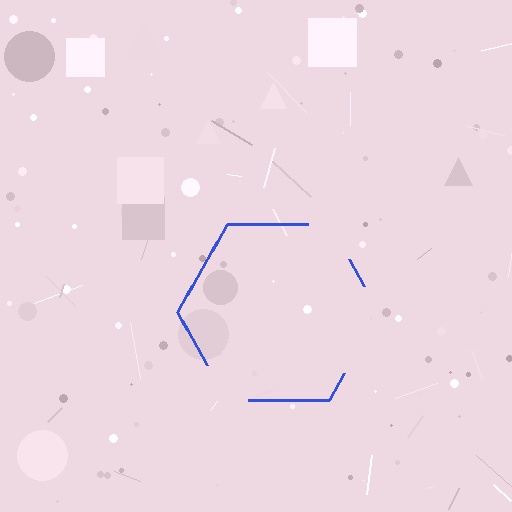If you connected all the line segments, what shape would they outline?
They would outline a hexagon.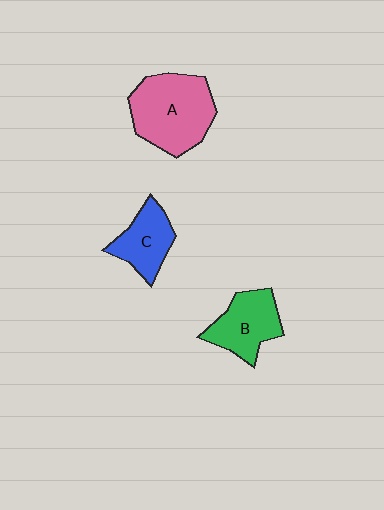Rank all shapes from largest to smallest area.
From largest to smallest: A (pink), B (green), C (blue).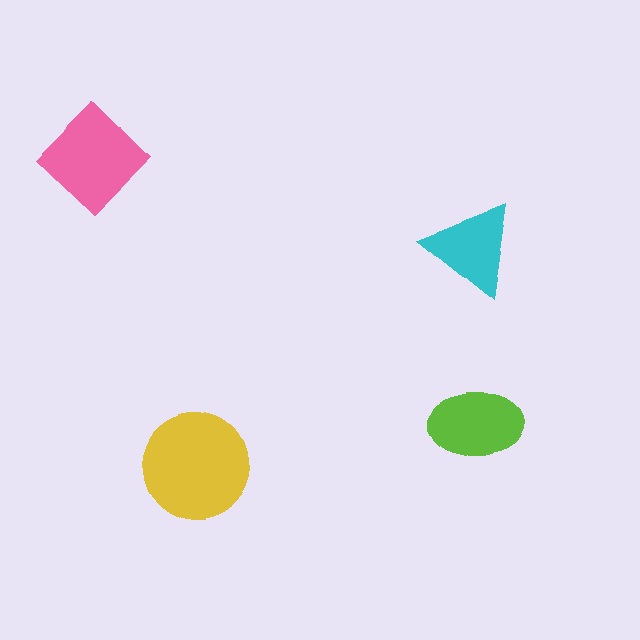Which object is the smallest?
The cyan triangle.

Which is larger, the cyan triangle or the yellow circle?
The yellow circle.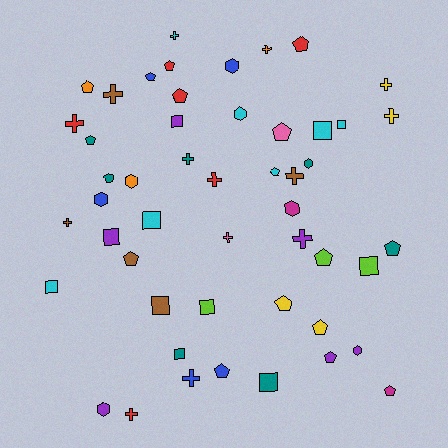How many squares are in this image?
There are 11 squares.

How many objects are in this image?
There are 50 objects.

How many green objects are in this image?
There are no green objects.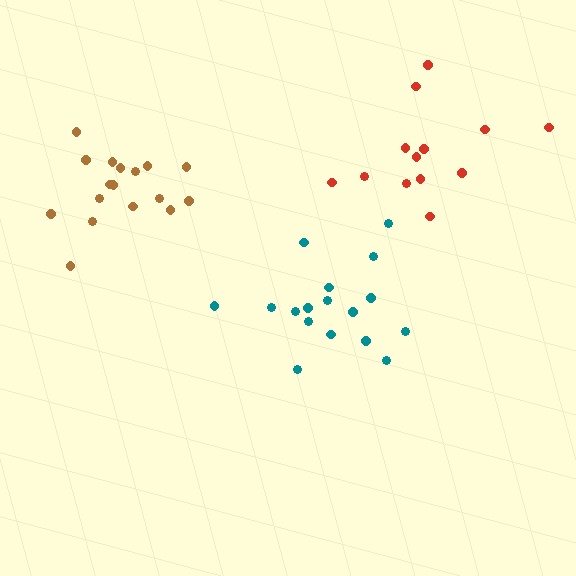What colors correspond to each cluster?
The clusters are colored: red, teal, brown.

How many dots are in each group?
Group 1: 13 dots, Group 2: 17 dots, Group 3: 17 dots (47 total).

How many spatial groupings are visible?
There are 3 spatial groupings.